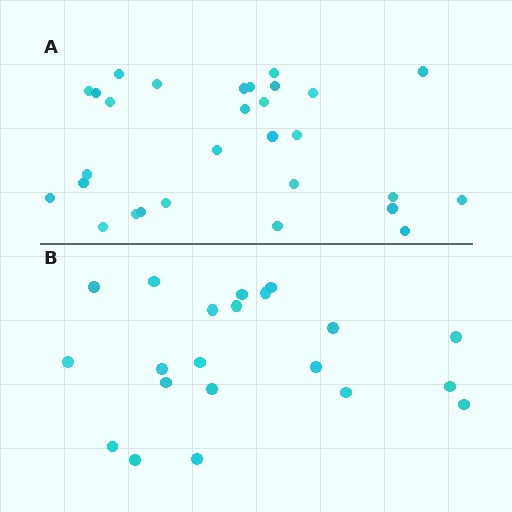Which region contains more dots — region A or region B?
Region A (the top region) has more dots.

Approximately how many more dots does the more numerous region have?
Region A has roughly 8 or so more dots than region B.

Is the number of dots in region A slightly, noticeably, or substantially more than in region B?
Region A has noticeably more, but not dramatically so. The ratio is roughly 1.4 to 1.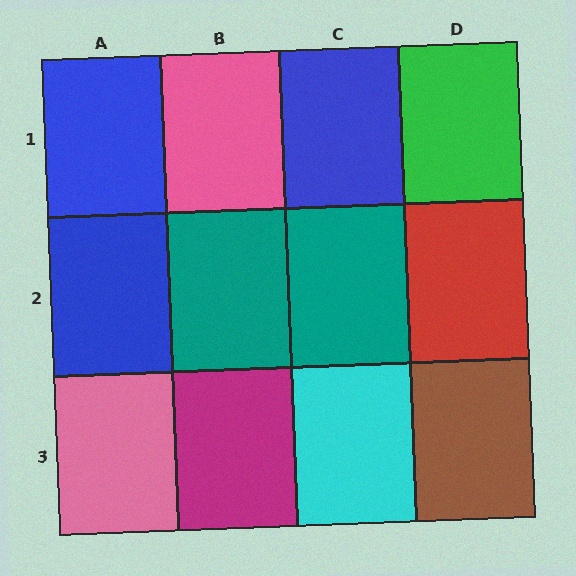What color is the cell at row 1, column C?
Blue.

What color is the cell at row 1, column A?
Blue.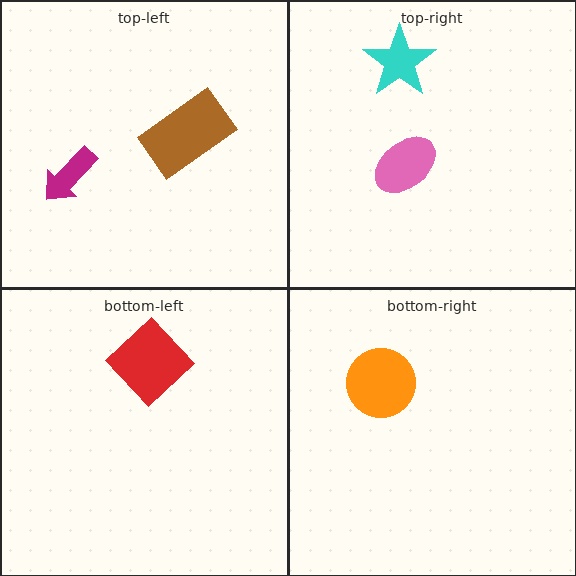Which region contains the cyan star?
The top-right region.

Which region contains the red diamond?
The bottom-left region.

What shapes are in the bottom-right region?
The orange circle.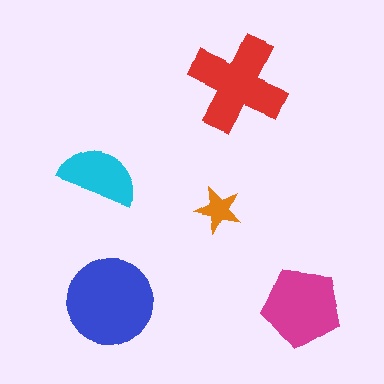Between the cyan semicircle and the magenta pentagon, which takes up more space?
The magenta pentagon.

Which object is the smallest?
The orange star.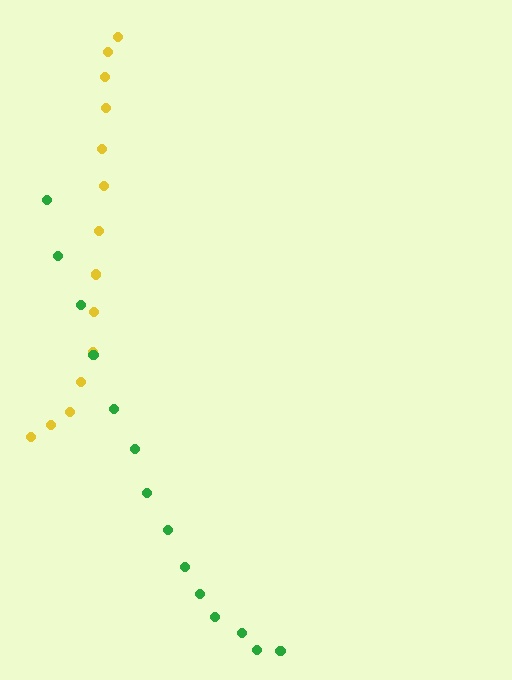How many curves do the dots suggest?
There are 2 distinct paths.